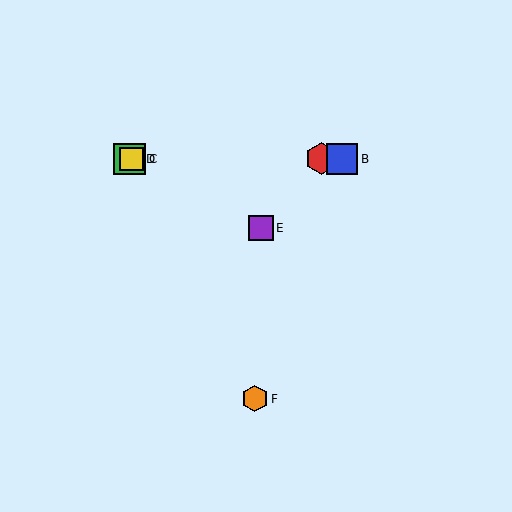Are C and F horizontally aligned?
No, C is at y≈159 and F is at y≈399.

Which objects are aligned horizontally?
Objects A, B, C, D are aligned horizontally.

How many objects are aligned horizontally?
4 objects (A, B, C, D) are aligned horizontally.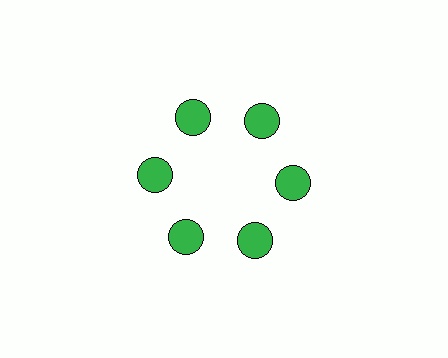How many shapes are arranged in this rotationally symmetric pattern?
There are 6 shapes, arranged in 6 groups of 1.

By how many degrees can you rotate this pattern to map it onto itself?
The pattern maps onto itself every 60 degrees of rotation.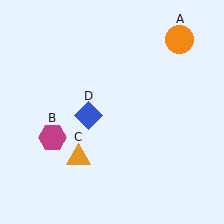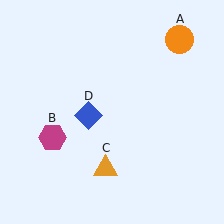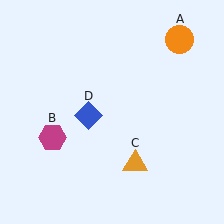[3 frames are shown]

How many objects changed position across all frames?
1 object changed position: orange triangle (object C).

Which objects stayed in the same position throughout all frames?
Orange circle (object A) and magenta hexagon (object B) and blue diamond (object D) remained stationary.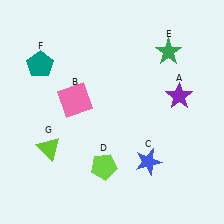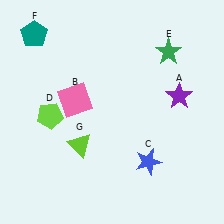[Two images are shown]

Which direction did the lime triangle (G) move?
The lime triangle (G) moved right.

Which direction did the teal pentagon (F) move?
The teal pentagon (F) moved up.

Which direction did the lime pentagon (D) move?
The lime pentagon (D) moved left.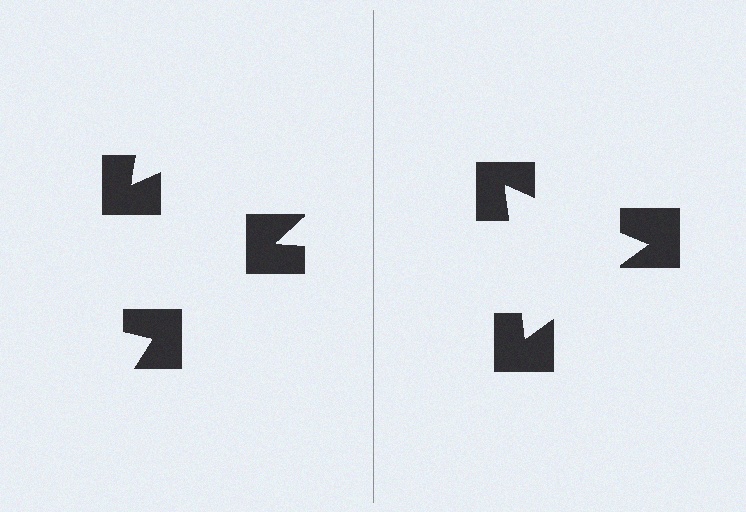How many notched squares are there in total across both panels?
6 — 3 on each side.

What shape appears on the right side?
An illusory triangle.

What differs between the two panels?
The notched squares are positioned identically on both sides; only the wedge orientations differ. On the right they align to a triangle; on the left they are misaligned.